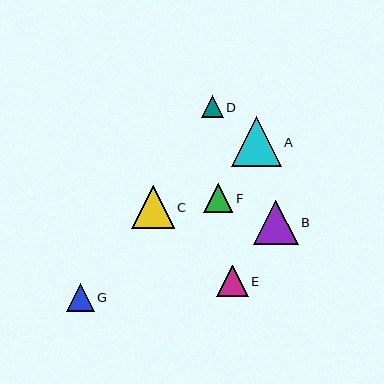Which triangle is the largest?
Triangle A is the largest with a size of approximately 49 pixels.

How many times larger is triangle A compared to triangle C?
Triangle A is approximately 1.2 times the size of triangle C.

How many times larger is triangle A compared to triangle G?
Triangle A is approximately 1.8 times the size of triangle G.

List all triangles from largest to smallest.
From largest to smallest: A, B, C, E, F, G, D.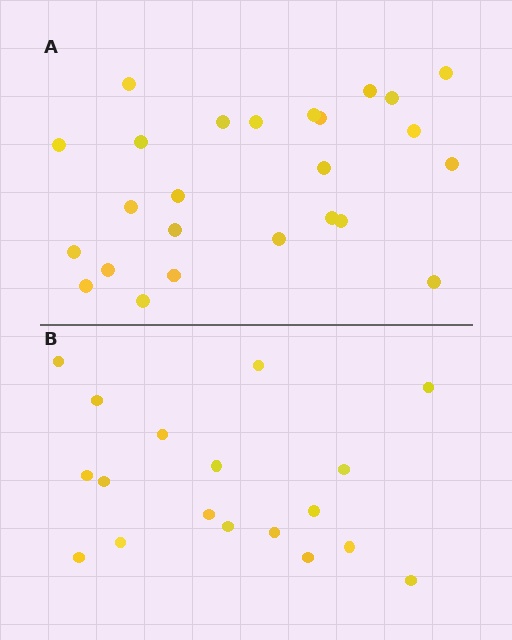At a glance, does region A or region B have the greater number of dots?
Region A (the top region) has more dots.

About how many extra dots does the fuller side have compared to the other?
Region A has roughly 8 or so more dots than region B.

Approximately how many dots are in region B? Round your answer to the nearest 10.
About 20 dots. (The exact count is 18, which rounds to 20.)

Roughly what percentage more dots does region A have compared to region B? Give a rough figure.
About 40% more.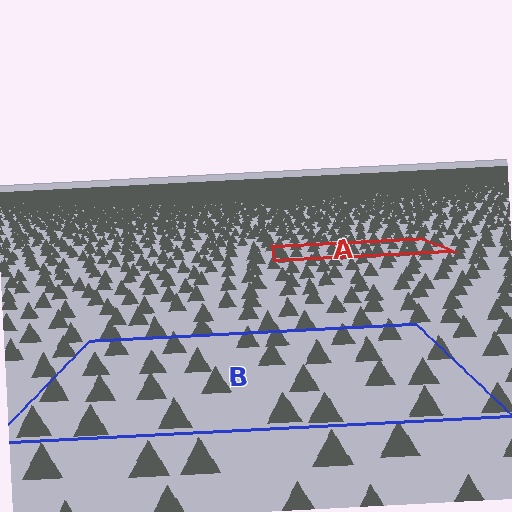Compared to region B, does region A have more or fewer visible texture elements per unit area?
Region A has more texture elements per unit area — they are packed more densely because it is farther away.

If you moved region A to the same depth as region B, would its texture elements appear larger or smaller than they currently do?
They would appear larger. At a closer depth, the same texture elements are projected at a bigger on-screen size.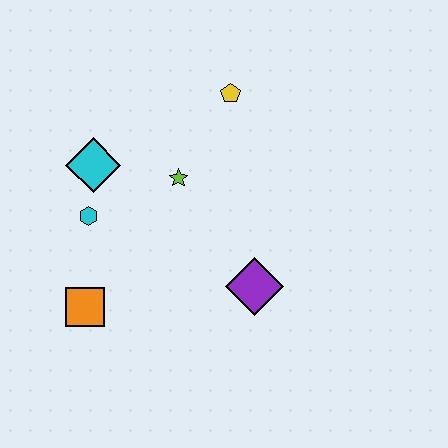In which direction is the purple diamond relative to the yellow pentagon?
The purple diamond is below the yellow pentagon.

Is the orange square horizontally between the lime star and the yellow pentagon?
No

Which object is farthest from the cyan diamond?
The purple diamond is farthest from the cyan diamond.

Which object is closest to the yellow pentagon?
The lime star is closest to the yellow pentagon.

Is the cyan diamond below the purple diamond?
No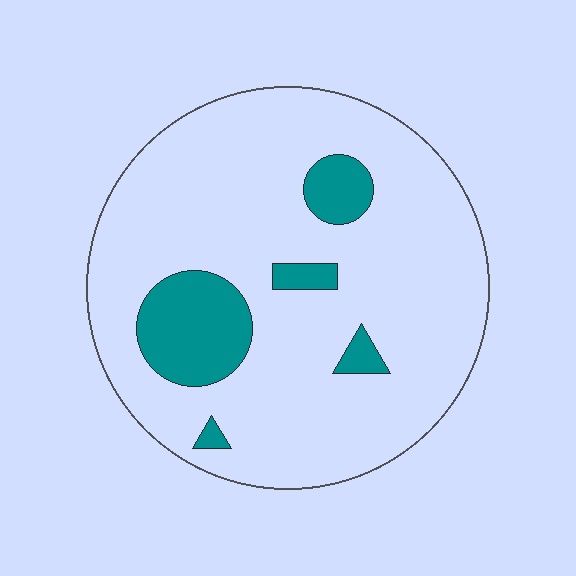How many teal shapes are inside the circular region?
5.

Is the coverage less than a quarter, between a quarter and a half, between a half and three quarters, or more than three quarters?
Less than a quarter.